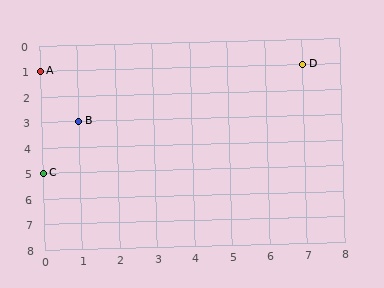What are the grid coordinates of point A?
Point A is at grid coordinates (0, 1).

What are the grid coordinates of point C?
Point C is at grid coordinates (0, 5).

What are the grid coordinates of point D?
Point D is at grid coordinates (7, 1).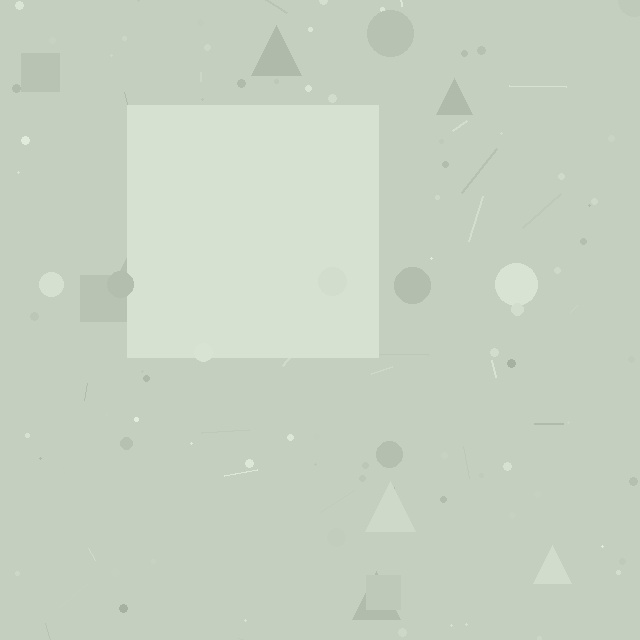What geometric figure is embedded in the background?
A square is embedded in the background.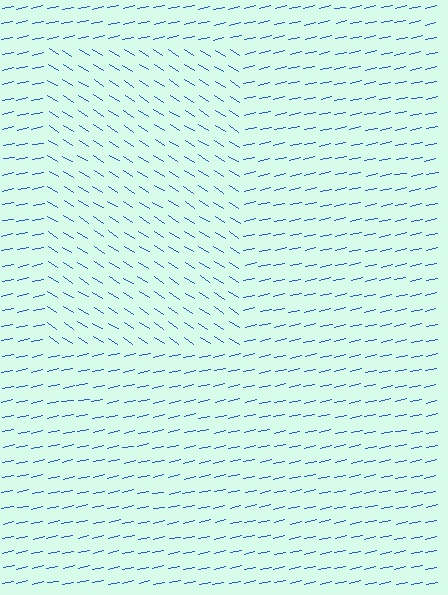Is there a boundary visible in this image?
Yes, there is a texture boundary formed by a change in line orientation.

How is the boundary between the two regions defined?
The boundary is defined purely by a change in line orientation (approximately 45 degrees difference). All lines are the same color and thickness.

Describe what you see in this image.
The image is filled with small blue line segments. A rectangle region in the image has lines oriented differently from the surrounding lines, creating a visible texture boundary.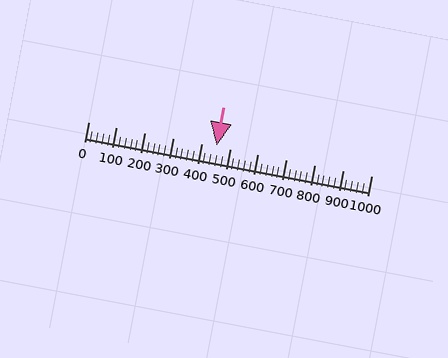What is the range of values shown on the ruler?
The ruler shows values from 0 to 1000.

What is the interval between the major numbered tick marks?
The major tick marks are spaced 100 units apart.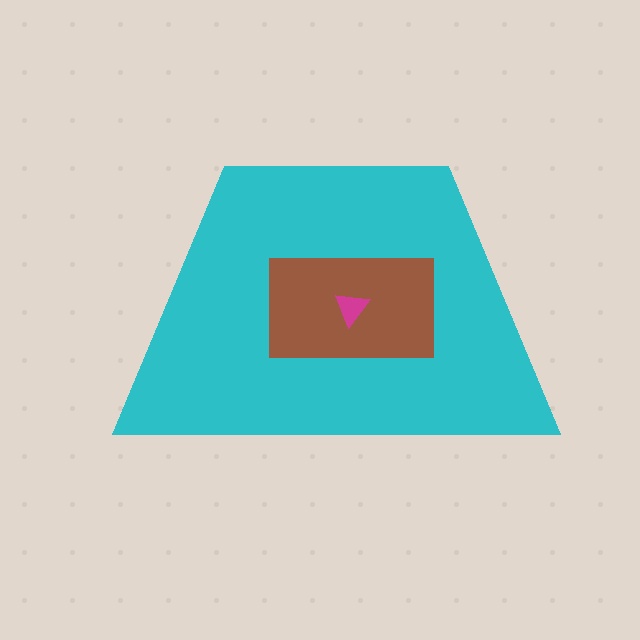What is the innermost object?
The magenta triangle.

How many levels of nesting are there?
3.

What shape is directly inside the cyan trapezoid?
The brown rectangle.